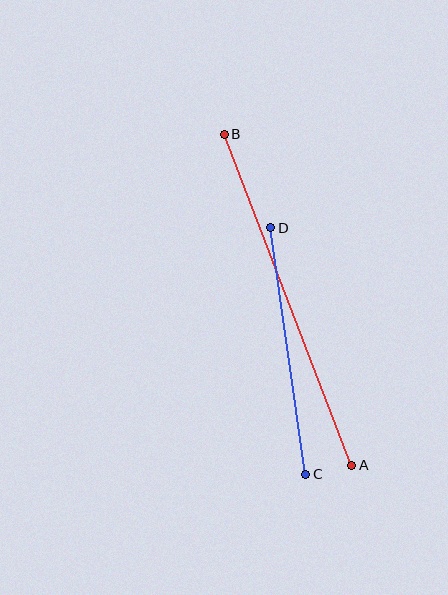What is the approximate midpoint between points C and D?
The midpoint is at approximately (288, 351) pixels.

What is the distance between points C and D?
The distance is approximately 249 pixels.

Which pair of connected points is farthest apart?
Points A and B are farthest apart.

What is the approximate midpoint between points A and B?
The midpoint is at approximately (288, 300) pixels.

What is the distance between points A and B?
The distance is approximately 355 pixels.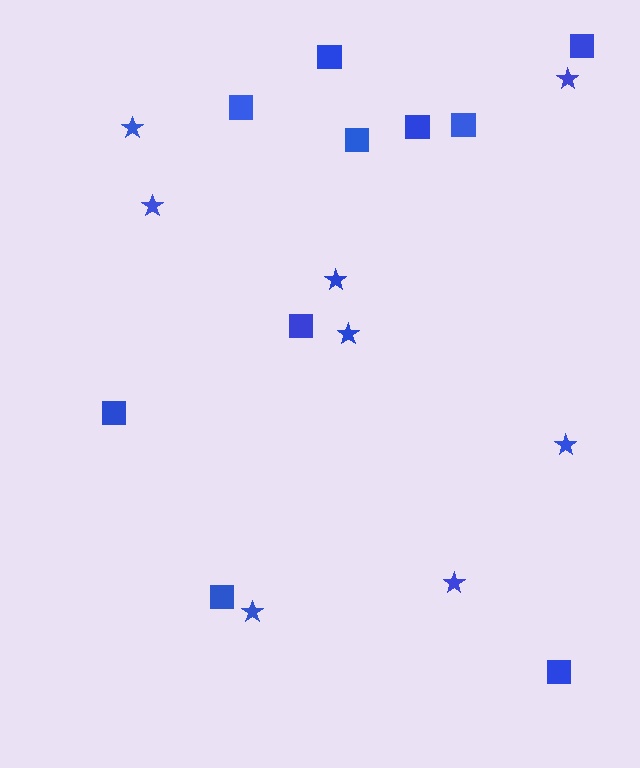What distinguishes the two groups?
There are 2 groups: one group of stars (8) and one group of squares (10).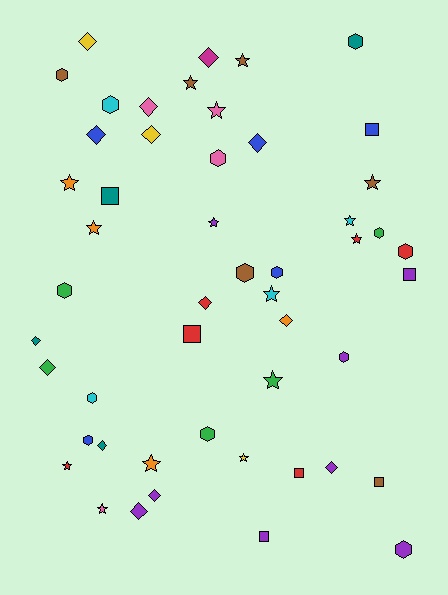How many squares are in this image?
There are 7 squares.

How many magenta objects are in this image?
There is 1 magenta object.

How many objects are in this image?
There are 50 objects.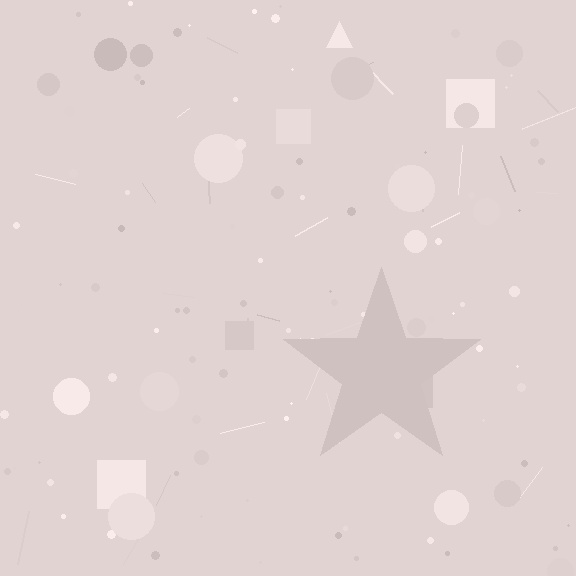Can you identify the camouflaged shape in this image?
The camouflaged shape is a star.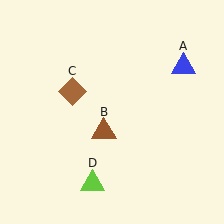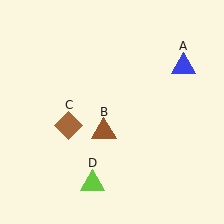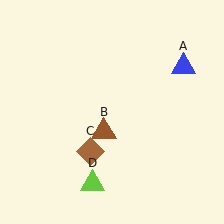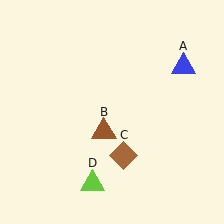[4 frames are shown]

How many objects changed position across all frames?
1 object changed position: brown diamond (object C).